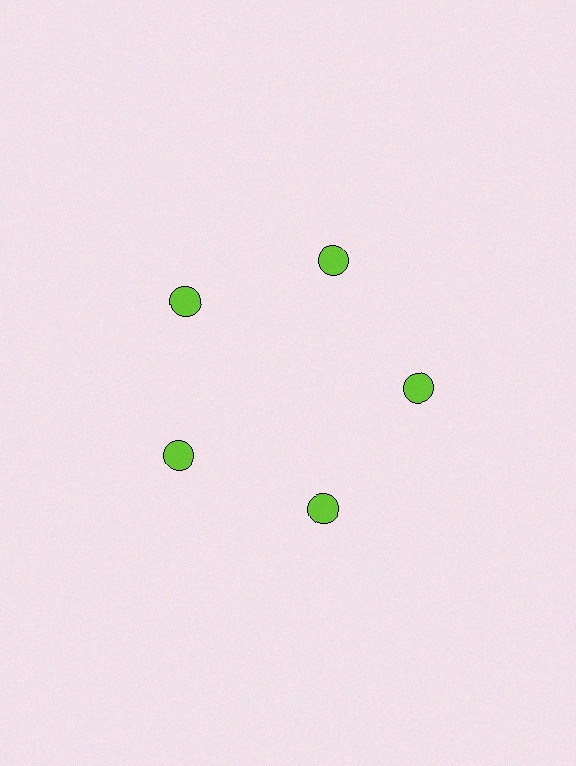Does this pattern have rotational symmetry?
Yes, this pattern has 5-fold rotational symmetry. It looks the same after rotating 72 degrees around the center.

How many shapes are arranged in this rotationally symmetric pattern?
There are 5 shapes, arranged in 5 groups of 1.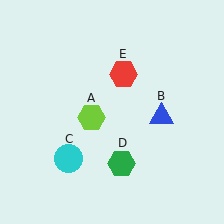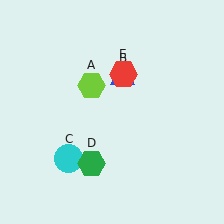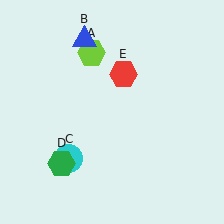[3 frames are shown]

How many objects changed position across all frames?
3 objects changed position: lime hexagon (object A), blue triangle (object B), green hexagon (object D).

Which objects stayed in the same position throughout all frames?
Cyan circle (object C) and red hexagon (object E) remained stationary.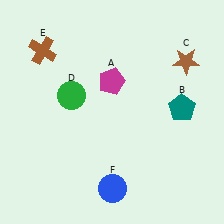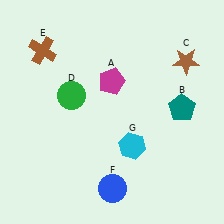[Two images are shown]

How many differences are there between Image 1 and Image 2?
There is 1 difference between the two images.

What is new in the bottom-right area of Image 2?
A cyan hexagon (G) was added in the bottom-right area of Image 2.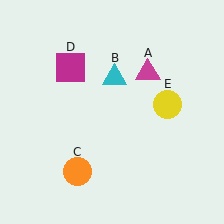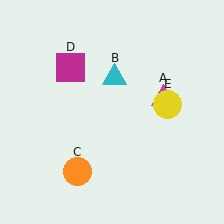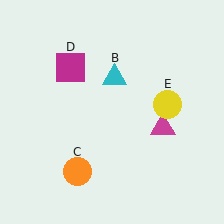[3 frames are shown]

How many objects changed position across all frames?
1 object changed position: magenta triangle (object A).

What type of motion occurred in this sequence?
The magenta triangle (object A) rotated clockwise around the center of the scene.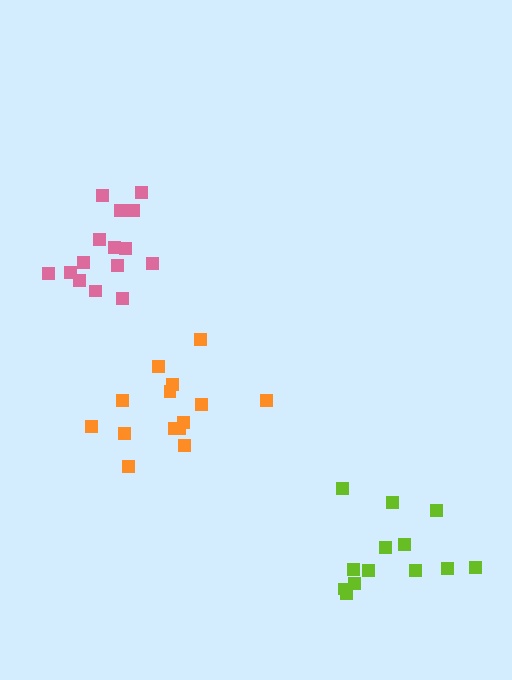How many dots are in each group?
Group 1: 13 dots, Group 2: 15 dots, Group 3: 14 dots (42 total).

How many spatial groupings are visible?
There are 3 spatial groupings.